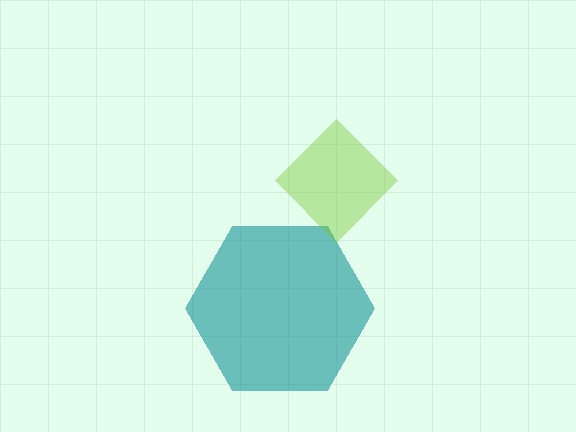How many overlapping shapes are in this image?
There are 2 overlapping shapes in the image.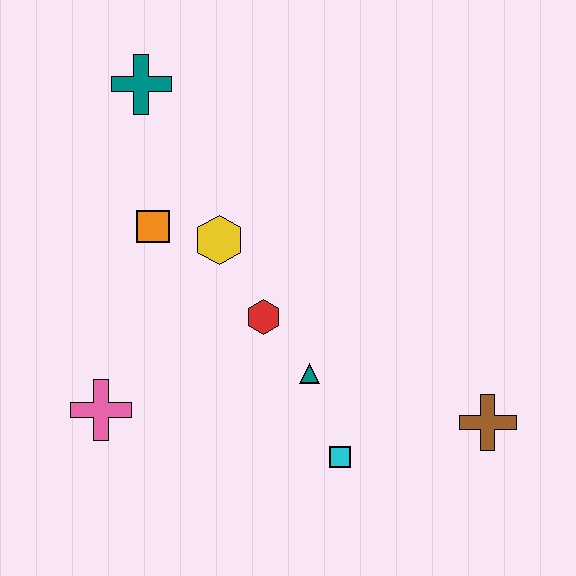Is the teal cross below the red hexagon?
No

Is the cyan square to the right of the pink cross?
Yes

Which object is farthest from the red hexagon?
The teal cross is farthest from the red hexagon.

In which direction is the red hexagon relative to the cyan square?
The red hexagon is above the cyan square.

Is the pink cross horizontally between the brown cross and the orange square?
No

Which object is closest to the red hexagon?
The teal triangle is closest to the red hexagon.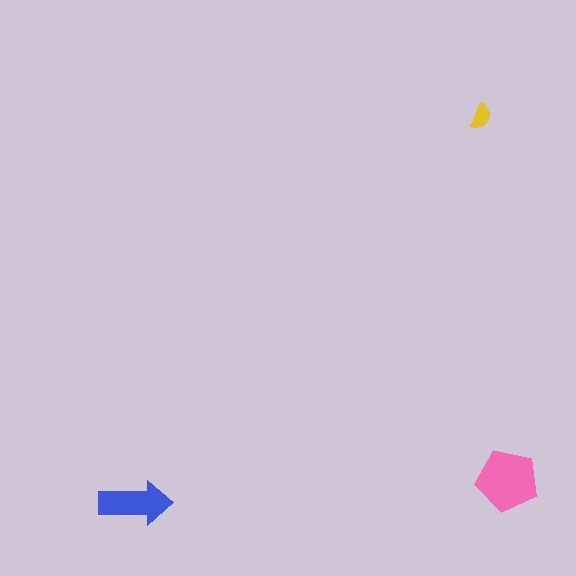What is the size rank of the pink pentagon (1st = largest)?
1st.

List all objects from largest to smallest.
The pink pentagon, the blue arrow, the yellow semicircle.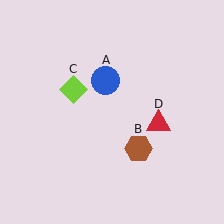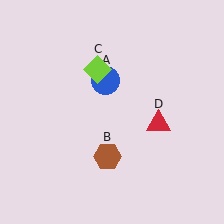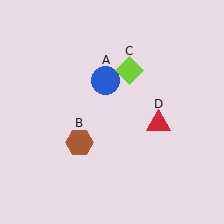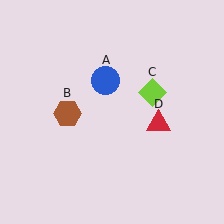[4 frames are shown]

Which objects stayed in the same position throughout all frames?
Blue circle (object A) and red triangle (object D) remained stationary.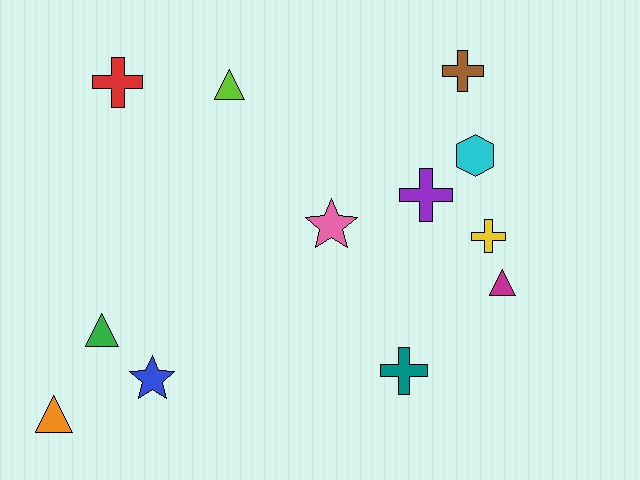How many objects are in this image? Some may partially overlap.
There are 12 objects.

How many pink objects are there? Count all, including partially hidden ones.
There is 1 pink object.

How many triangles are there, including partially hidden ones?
There are 4 triangles.